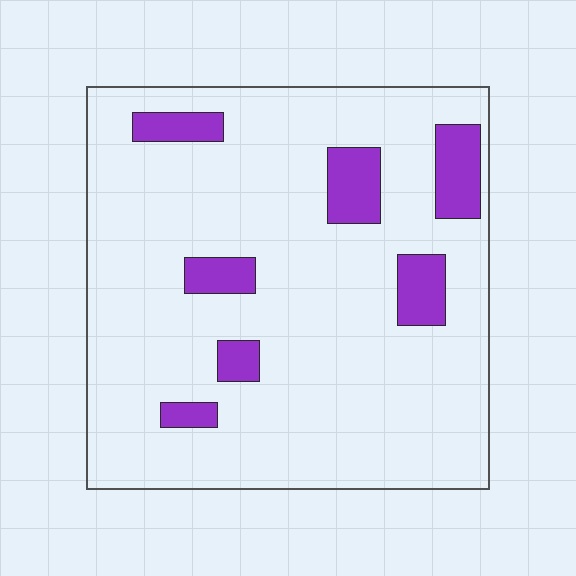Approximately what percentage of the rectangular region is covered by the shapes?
Approximately 15%.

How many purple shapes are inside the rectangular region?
7.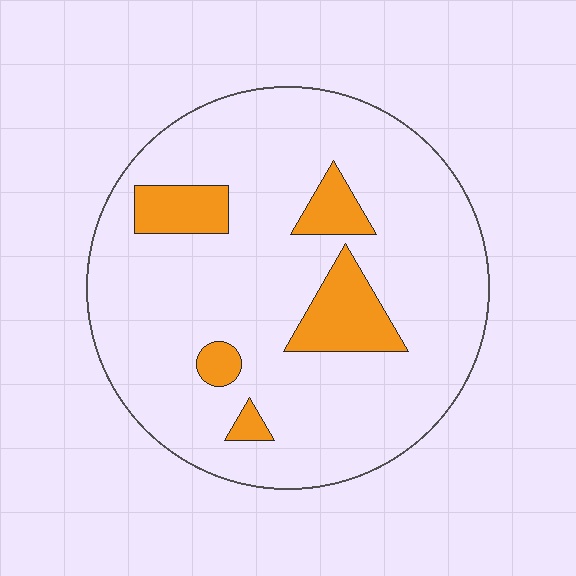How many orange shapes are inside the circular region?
5.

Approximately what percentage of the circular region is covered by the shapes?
Approximately 15%.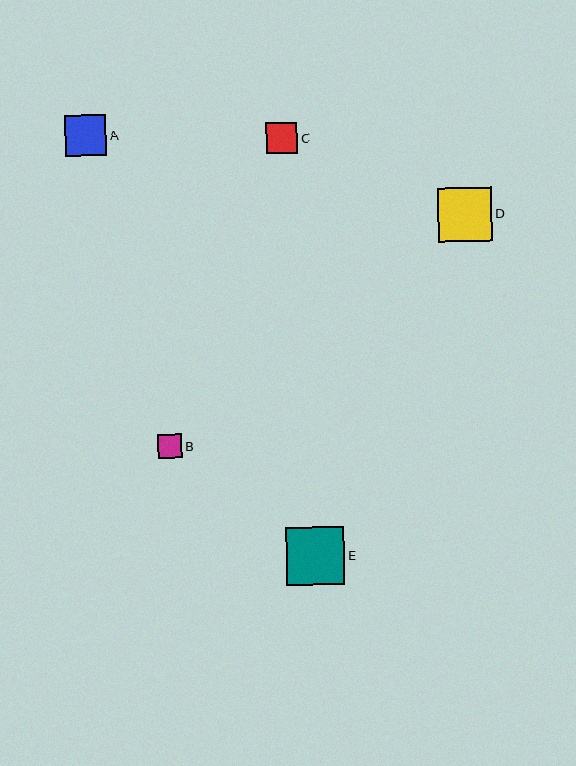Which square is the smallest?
Square B is the smallest with a size of approximately 24 pixels.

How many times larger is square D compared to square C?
Square D is approximately 1.7 times the size of square C.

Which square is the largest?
Square E is the largest with a size of approximately 58 pixels.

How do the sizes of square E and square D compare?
Square E and square D are approximately the same size.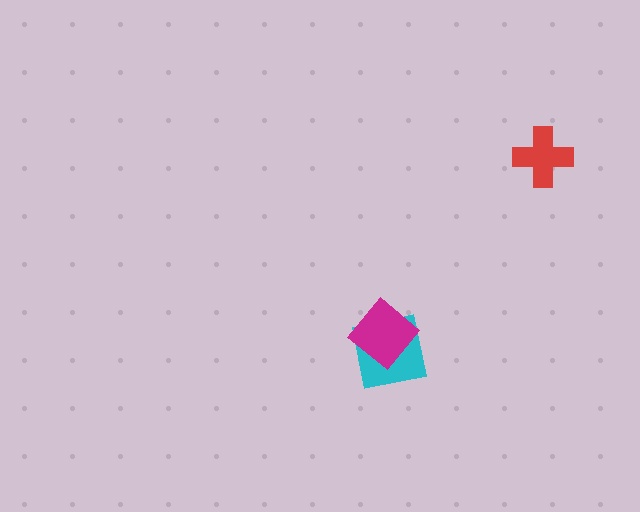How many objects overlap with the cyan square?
1 object overlaps with the cyan square.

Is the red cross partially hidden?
No, no other shape covers it.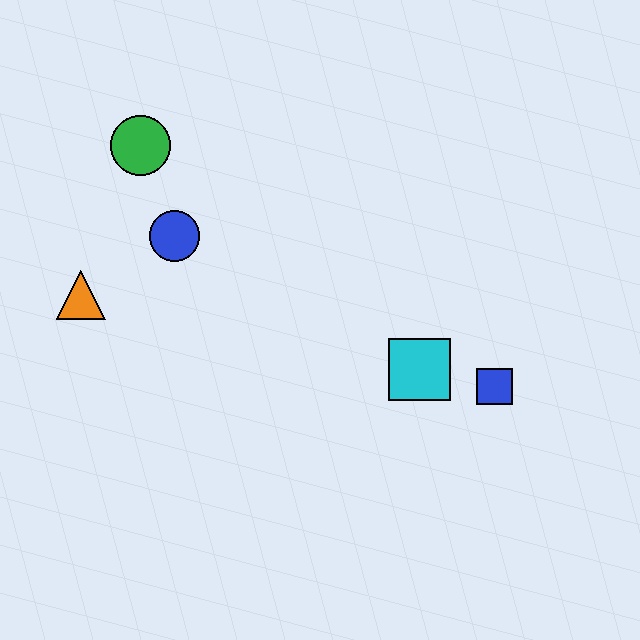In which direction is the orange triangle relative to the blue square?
The orange triangle is to the left of the blue square.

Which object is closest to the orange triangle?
The blue circle is closest to the orange triangle.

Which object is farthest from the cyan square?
The green circle is farthest from the cyan square.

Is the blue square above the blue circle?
No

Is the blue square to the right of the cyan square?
Yes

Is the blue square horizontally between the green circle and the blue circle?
No